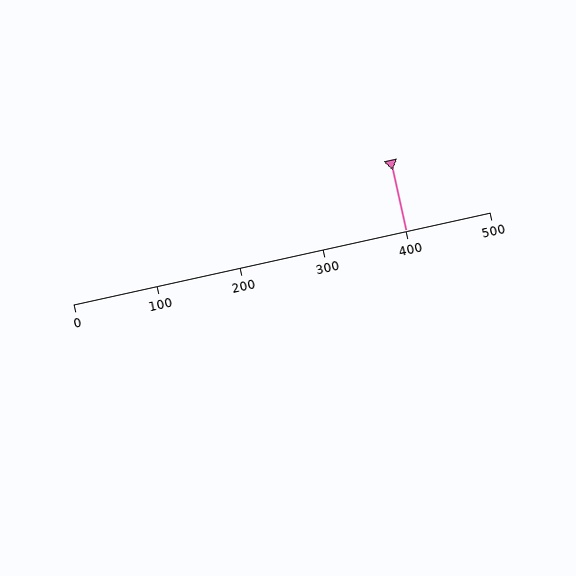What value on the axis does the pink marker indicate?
The marker indicates approximately 400.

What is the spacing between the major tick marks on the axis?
The major ticks are spaced 100 apart.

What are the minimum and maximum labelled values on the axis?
The axis runs from 0 to 500.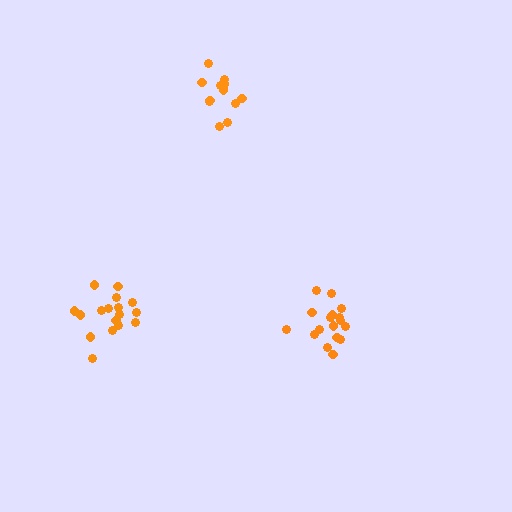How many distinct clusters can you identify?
There are 3 distinct clusters.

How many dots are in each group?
Group 1: 17 dots, Group 2: 17 dots, Group 3: 13 dots (47 total).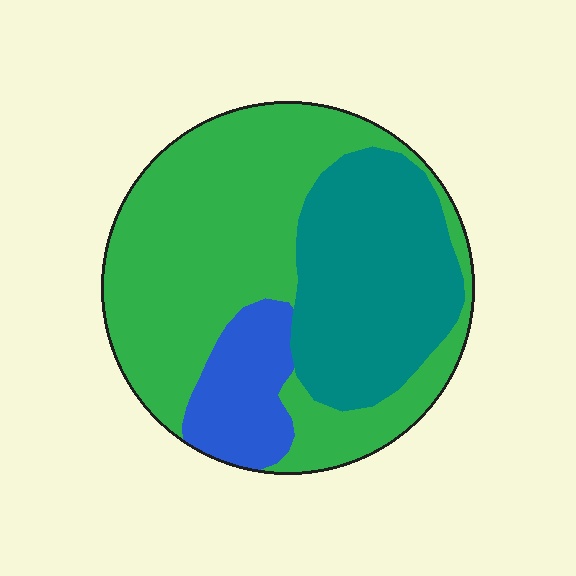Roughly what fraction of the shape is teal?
Teal covers 32% of the shape.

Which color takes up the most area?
Green, at roughly 55%.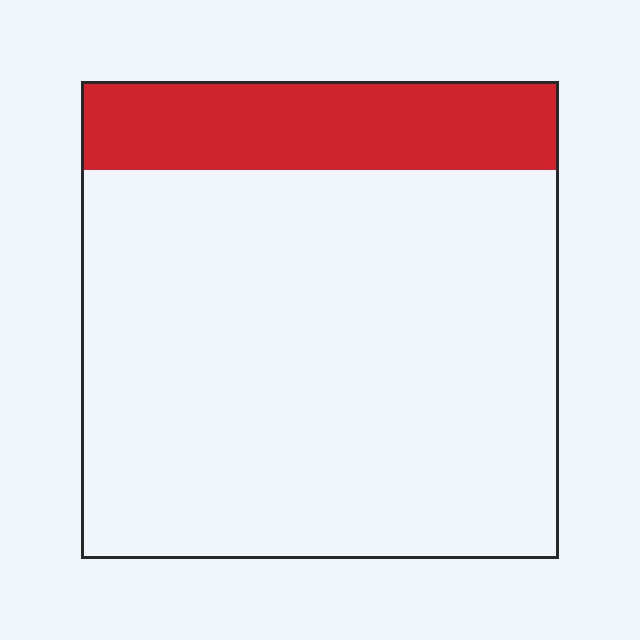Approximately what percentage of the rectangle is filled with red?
Approximately 20%.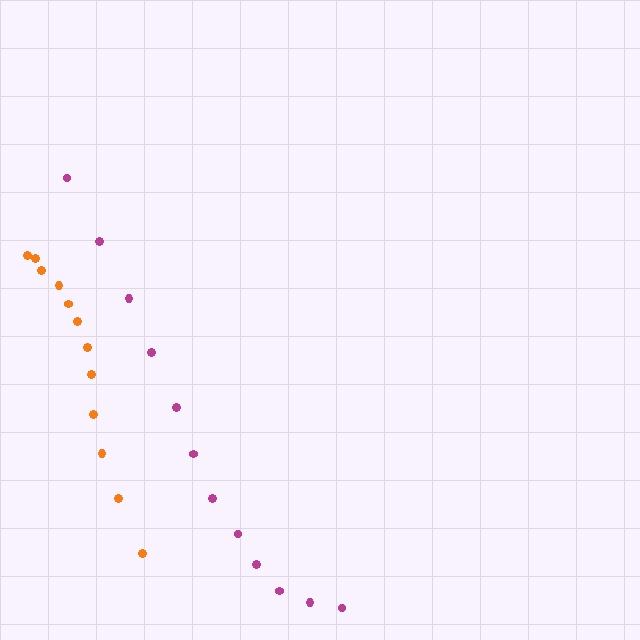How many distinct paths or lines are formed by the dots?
There are 2 distinct paths.